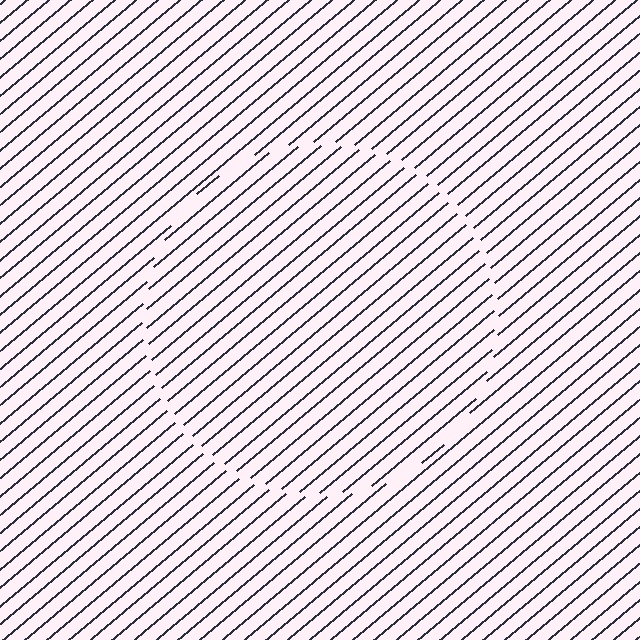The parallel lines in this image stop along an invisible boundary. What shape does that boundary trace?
An illusory circle. The interior of the shape contains the same grating, shifted by half a period — the contour is defined by the phase discontinuity where line-ends from the inner and outer gratings abut.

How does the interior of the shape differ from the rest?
The interior of the shape contains the same grating, shifted by half a period — the contour is defined by the phase discontinuity where line-ends from the inner and outer gratings abut.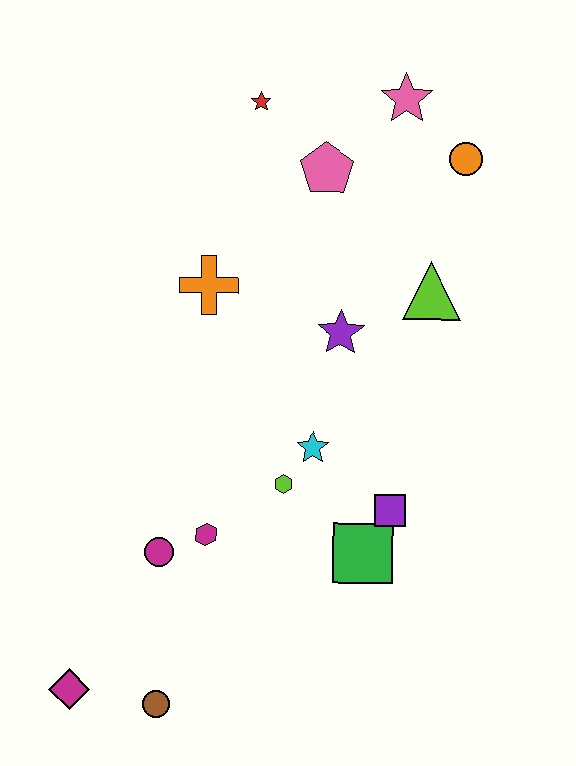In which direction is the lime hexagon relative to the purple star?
The lime hexagon is below the purple star.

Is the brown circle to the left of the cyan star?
Yes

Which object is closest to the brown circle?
The magenta diamond is closest to the brown circle.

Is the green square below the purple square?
Yes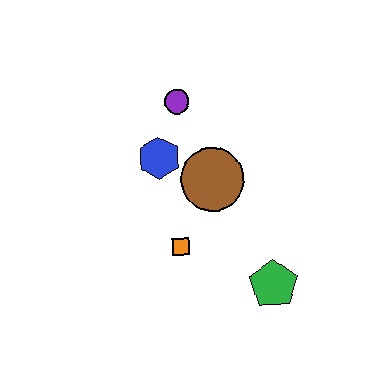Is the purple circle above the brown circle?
Yes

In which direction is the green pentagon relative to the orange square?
The green pentagon is to the right of the orange square.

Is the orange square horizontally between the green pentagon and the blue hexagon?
Yes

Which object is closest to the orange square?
The brown circle is closest to the orange square.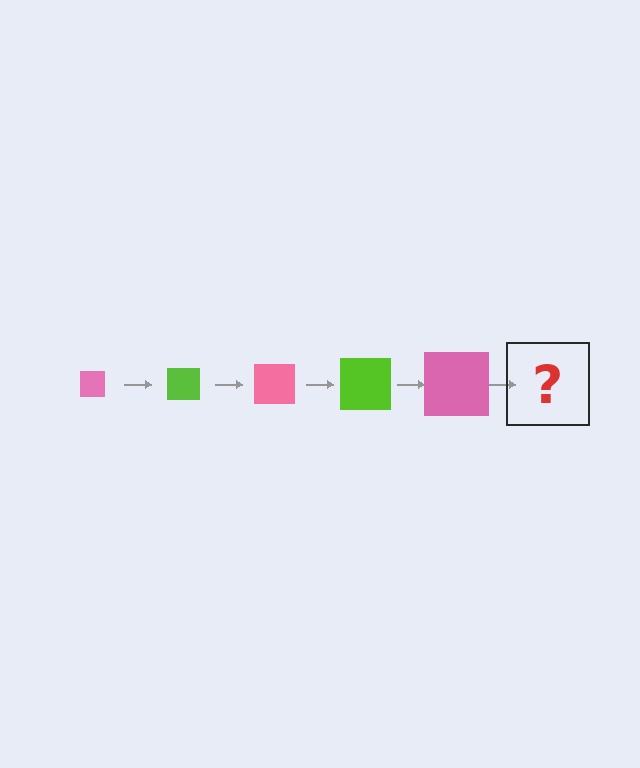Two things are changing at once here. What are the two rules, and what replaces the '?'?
The two rules are that the square grows larger each step and the color cycles through pink and lime. The '?' should be a lime square, larger than the previous one.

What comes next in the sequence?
The next element should be a lime square, larger than the previous one.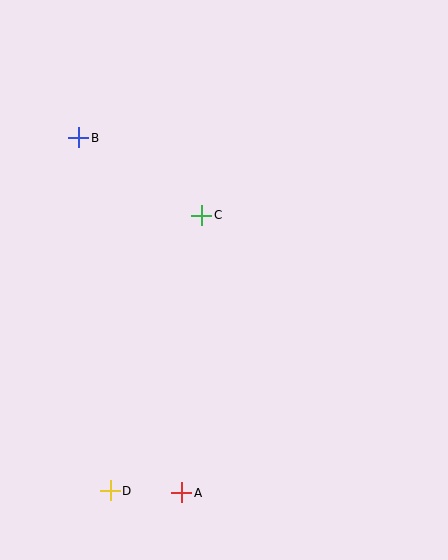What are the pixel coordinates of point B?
Point B is at (79, 138).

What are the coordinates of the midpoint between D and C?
The midpoint between D and C is at (156, 353).